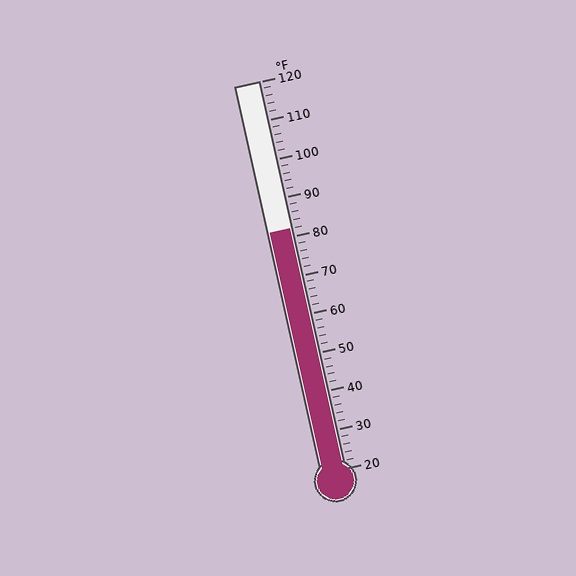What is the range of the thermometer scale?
The thermometer scale ranges from 20°F to 120°F.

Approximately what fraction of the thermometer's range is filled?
The thermometer is filled to approximately 60% of its range.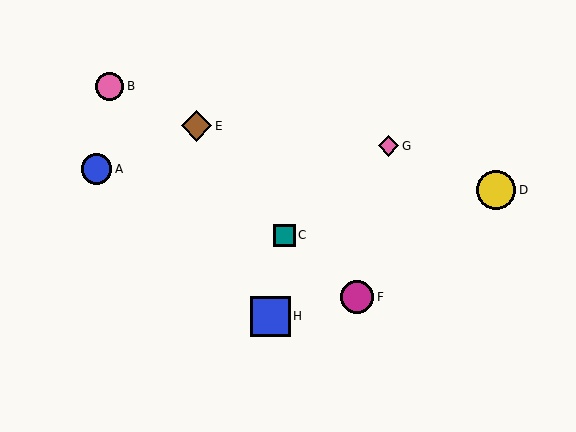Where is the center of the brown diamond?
The center of the brown diamond is at (197, 126).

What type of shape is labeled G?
Shape G is a pink diamond.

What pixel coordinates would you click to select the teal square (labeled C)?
Click at (284, 235) to select the teal square C.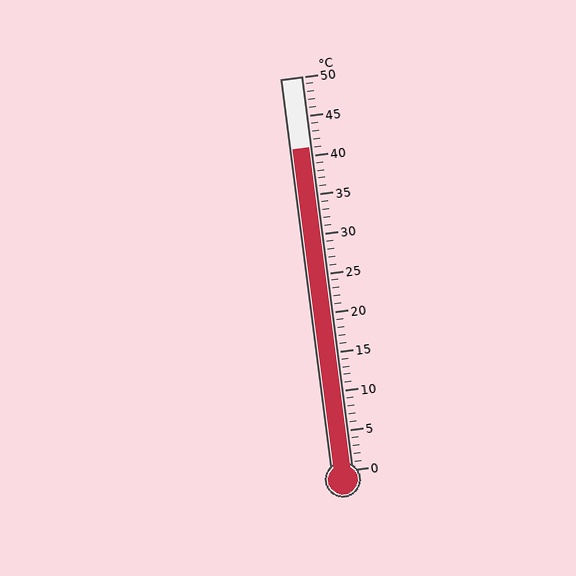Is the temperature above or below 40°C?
The temperature is above 40°C.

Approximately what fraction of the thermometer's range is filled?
The thermometer is filled to approximately 80% of its range.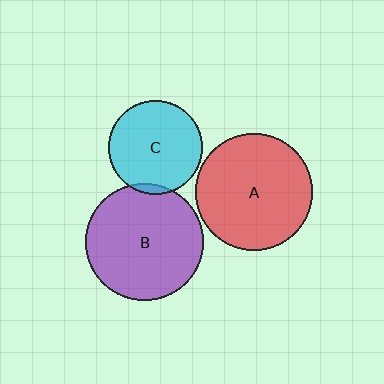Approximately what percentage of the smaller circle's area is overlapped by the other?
Approximately 5%.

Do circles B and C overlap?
Yes.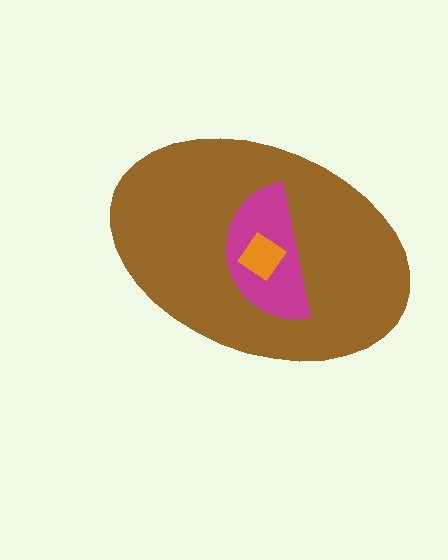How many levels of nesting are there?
3.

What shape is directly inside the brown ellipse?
The magenta semicircle.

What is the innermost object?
The orange diamond.